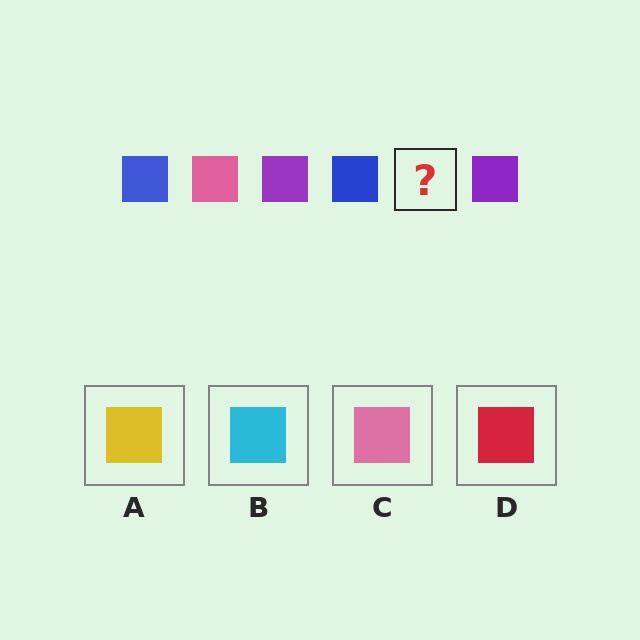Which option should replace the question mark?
Option C.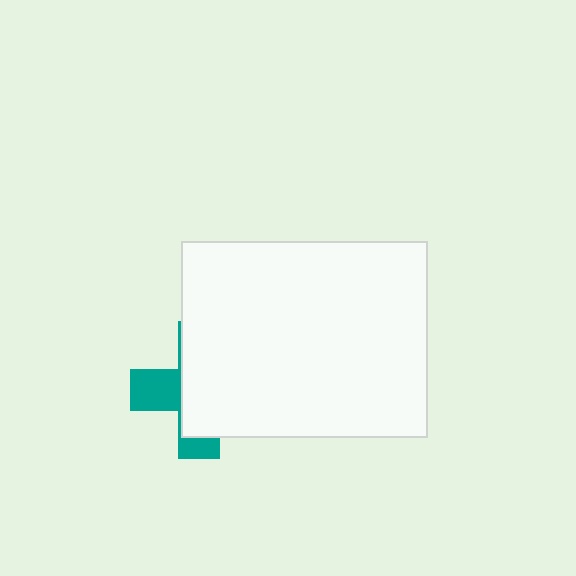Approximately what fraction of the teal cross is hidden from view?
Roughly 65% of the teal cross is hidden behind the white rectangle.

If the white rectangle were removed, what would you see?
You would see the complete teal cross.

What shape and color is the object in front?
The object in front is a white rectangle.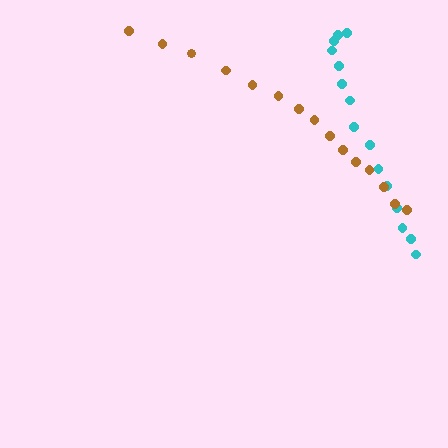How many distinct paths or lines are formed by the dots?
There are 2 distinct paths.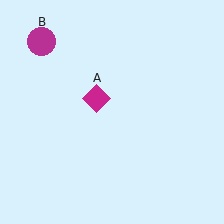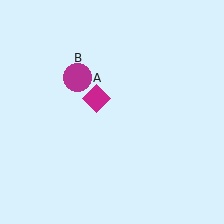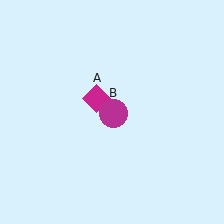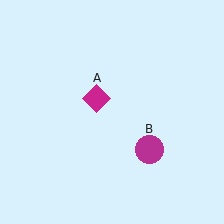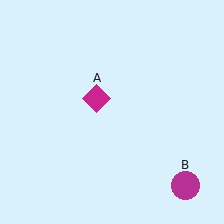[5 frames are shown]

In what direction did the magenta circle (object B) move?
The magenta circle (object B) moved down and to the right.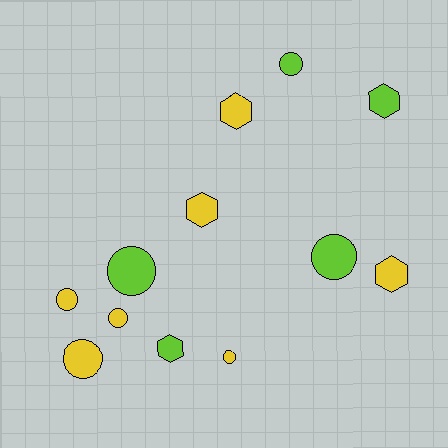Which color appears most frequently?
Yellow, with 7 objects.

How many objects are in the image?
There are 12 objects.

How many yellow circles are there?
There are 4 yellow circles.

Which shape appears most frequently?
Circle, with 7 objects.